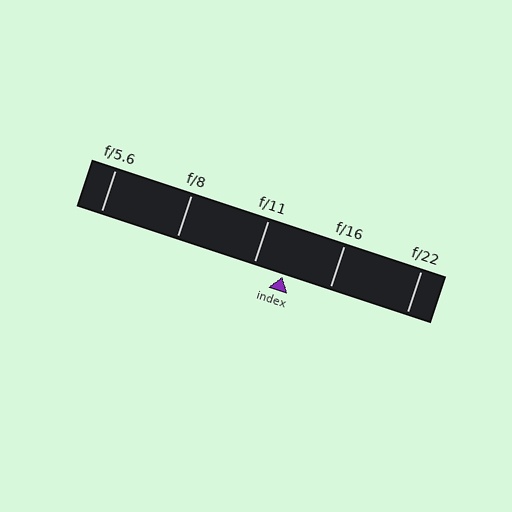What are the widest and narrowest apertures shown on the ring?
The widest aperture shown is f/5.6 and the narrowest is f/22.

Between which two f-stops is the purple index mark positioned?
The index mark is between f/11 and f/16.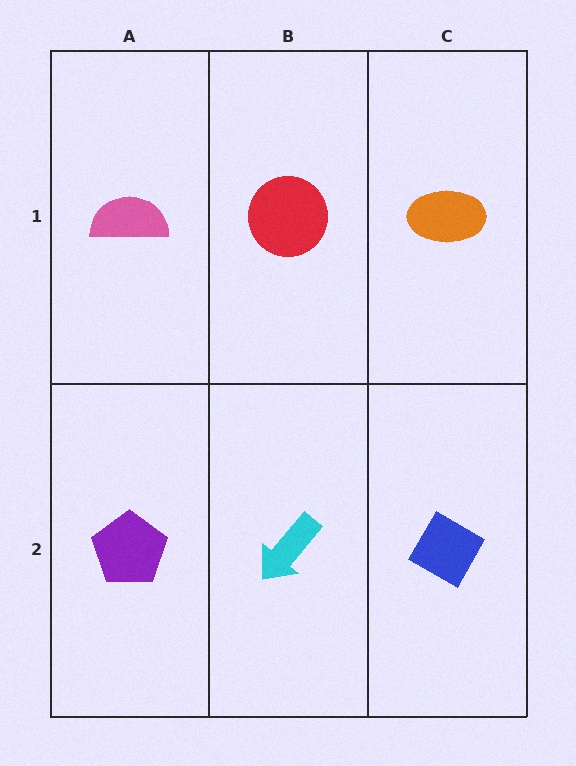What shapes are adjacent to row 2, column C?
An orange ellipse (row 1, column C), a cyan arrow (row 2, column B).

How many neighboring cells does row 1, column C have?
2.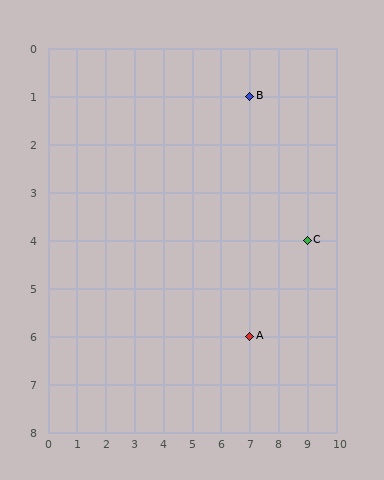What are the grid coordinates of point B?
Point B is at grid coordinates (7, 1).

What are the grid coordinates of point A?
Point A is at grid coordinates (7, 6).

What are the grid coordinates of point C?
Point C is at grid coordinates (9, 4).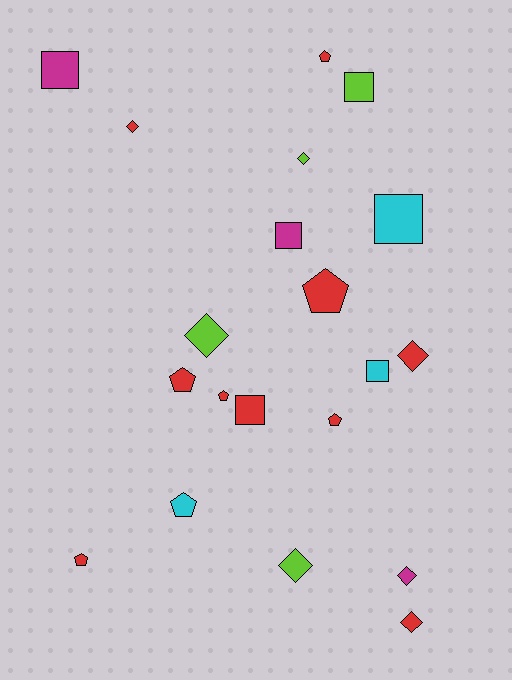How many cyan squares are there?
There are 2 cyan squares.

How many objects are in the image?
There are 20 objects.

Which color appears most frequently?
Red, with 10 objects.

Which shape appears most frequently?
Pentagon, with 7 objects.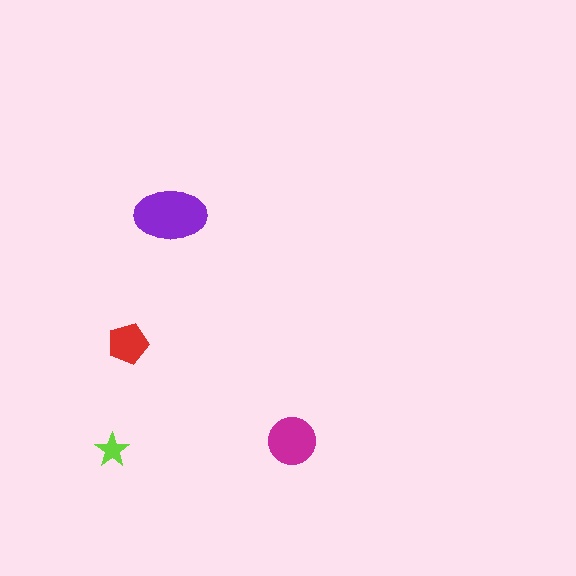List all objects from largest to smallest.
The purple ellipse, the magenta circle, the red pentagon, the lime star.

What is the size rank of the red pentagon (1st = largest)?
3rd.